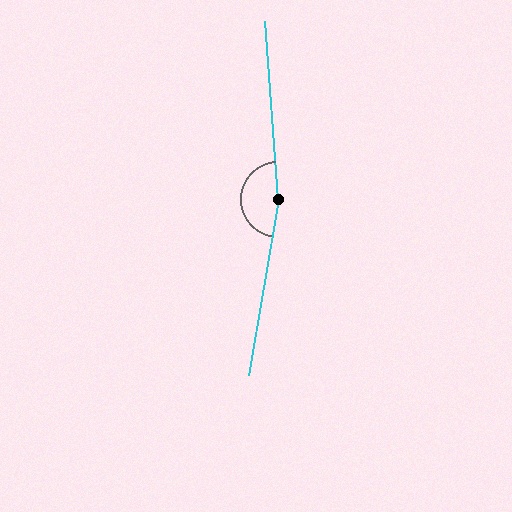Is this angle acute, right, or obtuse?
It is obtuse.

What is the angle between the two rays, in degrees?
Approximately 166 degrees.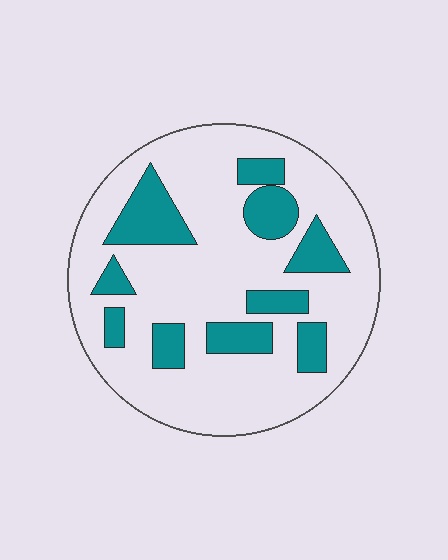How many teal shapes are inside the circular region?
10.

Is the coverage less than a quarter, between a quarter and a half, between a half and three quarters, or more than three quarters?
Less than a quarter.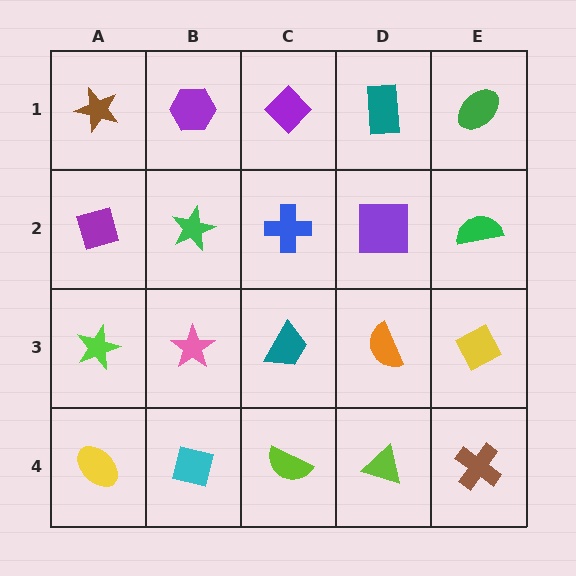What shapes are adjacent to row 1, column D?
A purple square (row 2, column D), a purple diamond (row 1, column C), a green ellipse (row 1, column E).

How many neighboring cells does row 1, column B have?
3.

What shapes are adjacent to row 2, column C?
A purple diamond (row 1, column C), a teal trapezoid (row 3, column C), a green star (row 2, column B), a purple square (row 2, column D).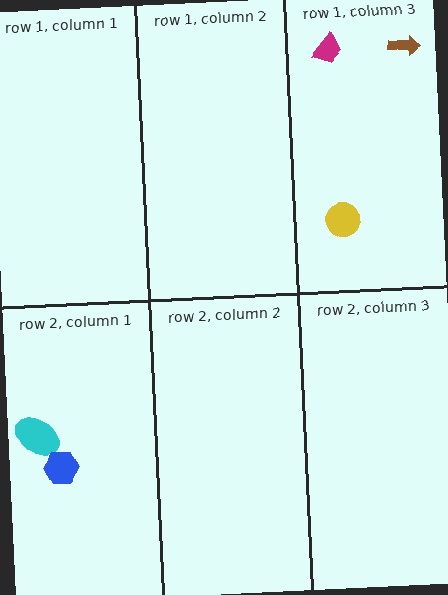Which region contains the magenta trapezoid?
The row 1, column 3 region.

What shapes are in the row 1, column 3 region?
The yellow circle, the brown arrow, the magenta trapezoid.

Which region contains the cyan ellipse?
The row 2, column 1 region.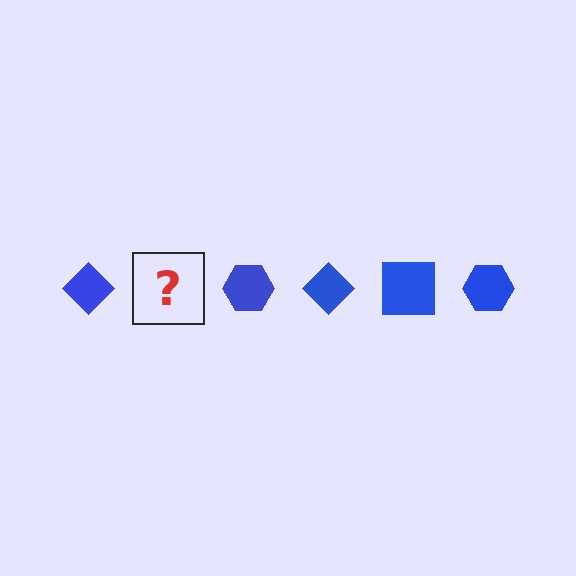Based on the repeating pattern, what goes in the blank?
The blank should be a blue square.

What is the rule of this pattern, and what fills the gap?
The rule is that the pattern cycles through diamond, square, hexagon shapes in blue. The gap should be filled with a blue square.